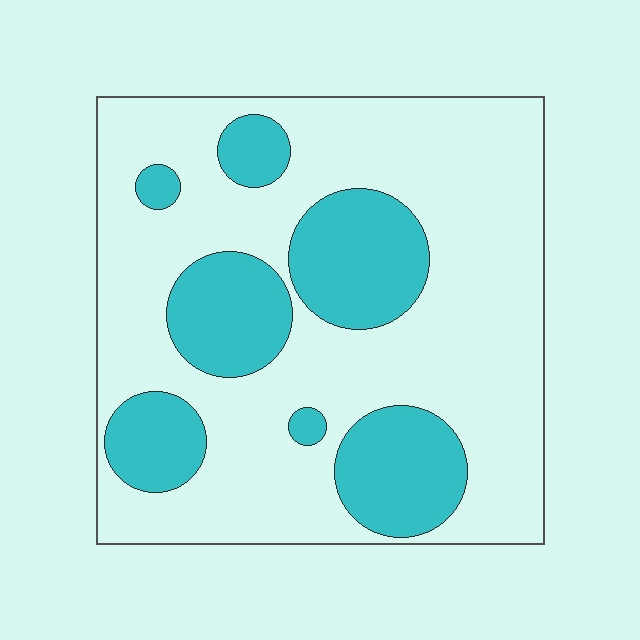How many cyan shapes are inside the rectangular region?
7.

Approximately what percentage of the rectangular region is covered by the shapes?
Approximately 30%.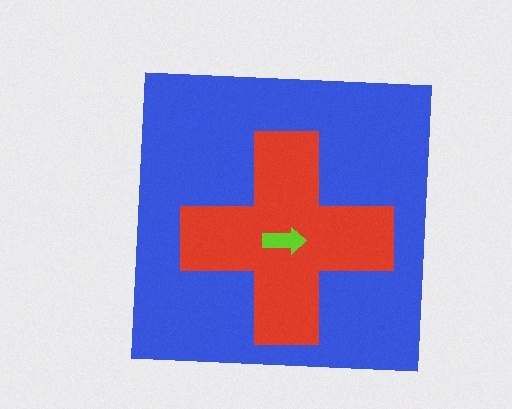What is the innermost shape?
The lime arrow.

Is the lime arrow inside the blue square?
Yes.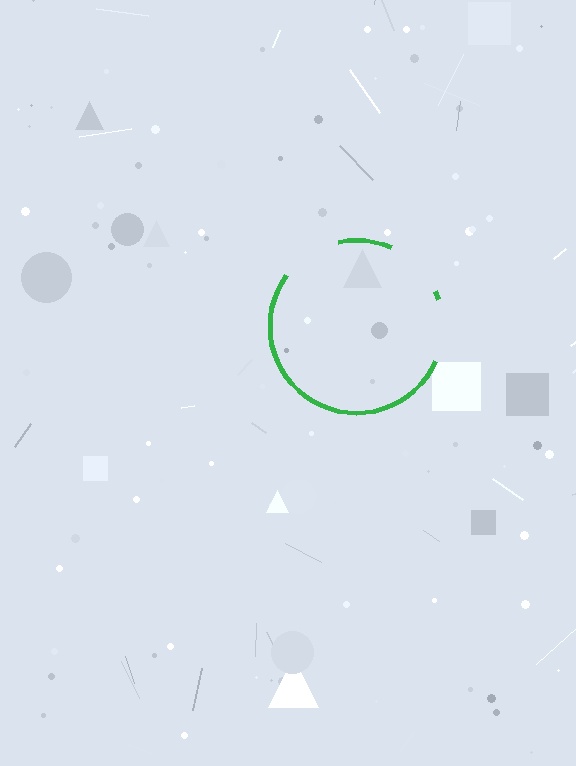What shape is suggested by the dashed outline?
The dashed outline suggests a circle.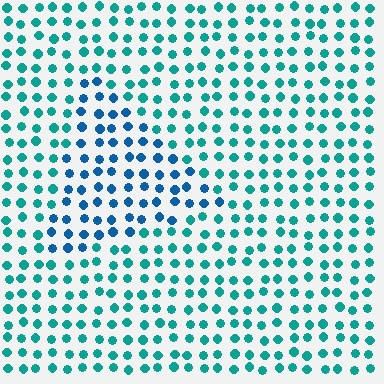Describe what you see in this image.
The image is filled with small teal elements in a uniform arrangement. A triangle-shaped region is visible where the elements are tinted to a slightly different hue, forming a subtle color boundary.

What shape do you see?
I see a triangle.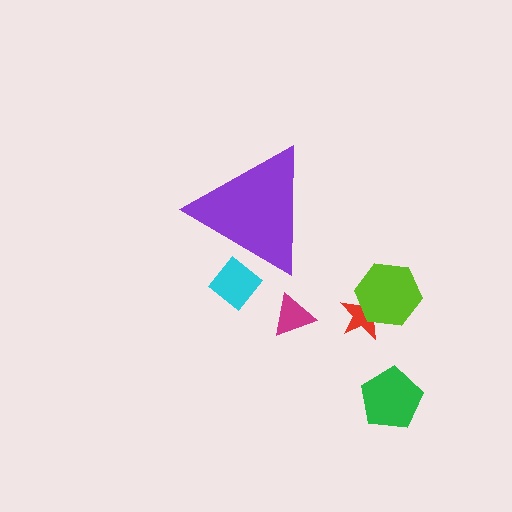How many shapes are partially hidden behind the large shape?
1 shape is partially hidden.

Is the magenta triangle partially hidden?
No, the magenta triangle is fully visible.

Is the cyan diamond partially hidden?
Yes, the cyan diamond is partially hidden behind the purple triangle.